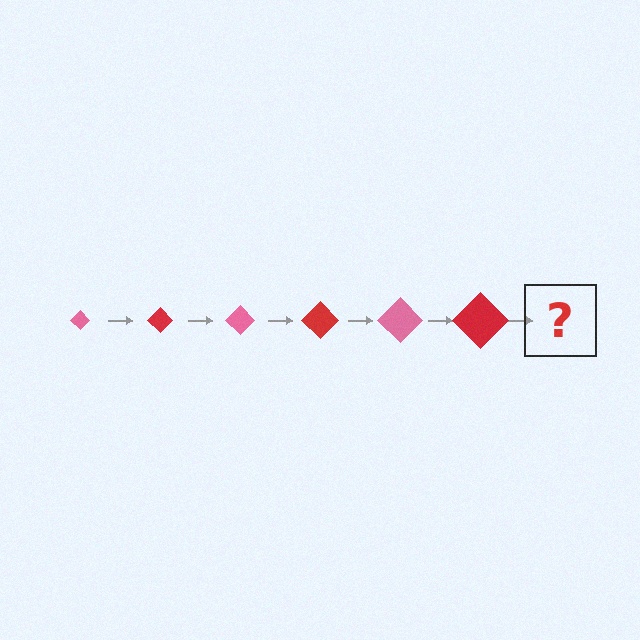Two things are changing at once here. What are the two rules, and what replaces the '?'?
The two rules are that the diamond grows larger each step and the color cycles through pink and red. The '?' should be a pink diamond, larger than the previous one.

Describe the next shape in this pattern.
It should be a pink diamond, larger than the previous one.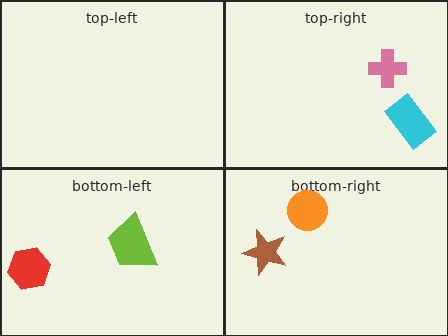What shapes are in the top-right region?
The pink cross, the cyan rectangle.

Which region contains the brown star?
The bottom-right region.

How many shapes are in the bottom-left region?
2.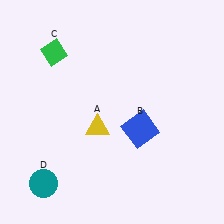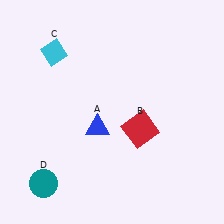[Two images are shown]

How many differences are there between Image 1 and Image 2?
There are 3 differences between the two images.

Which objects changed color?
A changed from yellow to blue. B changed from blue to red. C changed from green to cyan.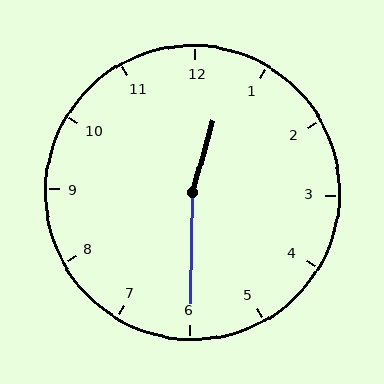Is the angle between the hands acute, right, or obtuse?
It is obtuse.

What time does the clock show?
12:30.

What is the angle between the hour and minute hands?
Approximately 165 degrees.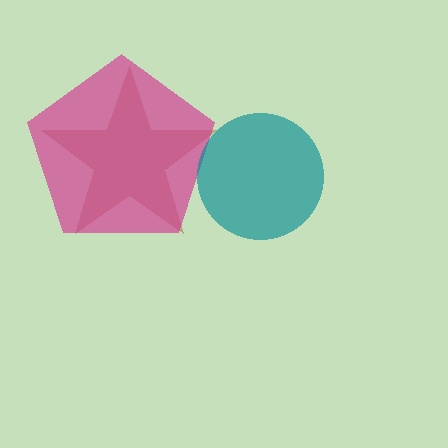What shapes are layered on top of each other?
The layered shapes are: a brown star, a magenta pentagon, a teal circle.